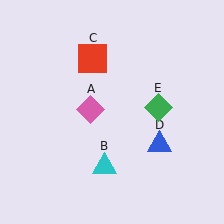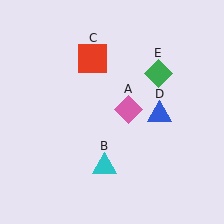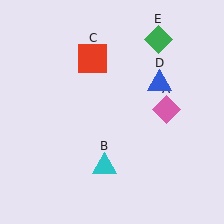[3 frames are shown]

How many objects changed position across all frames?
3 objects changed position: pink diamond (object A), blue triangle (object D), green diamond (object E).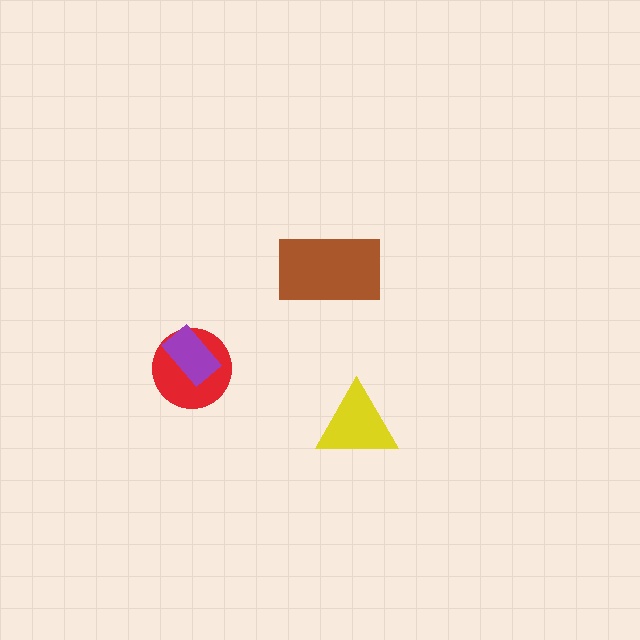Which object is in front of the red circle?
The purple rectangle is in front of the red circle.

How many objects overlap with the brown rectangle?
0 objects overlap with the brown rectangle.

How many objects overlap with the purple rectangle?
1 object overlaps with the purple rectangle.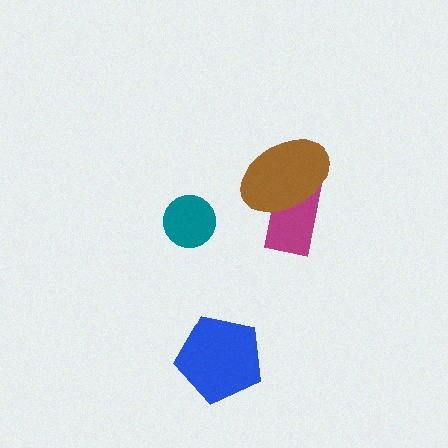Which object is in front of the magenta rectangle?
The brown ellipse is in front of the magenta rectangle.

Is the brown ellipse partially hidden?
No, no other shape covers it.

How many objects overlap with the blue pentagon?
0 objects overlap with the blue pentagon.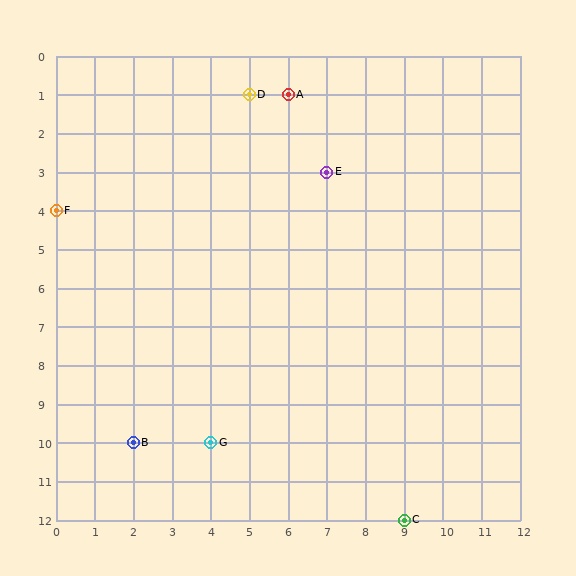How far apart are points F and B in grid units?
Points F and B are 2 columns and 6 rows apart (about 6.3 grid units diagonally).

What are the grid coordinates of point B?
Point B is at grid coordinates (2, 10).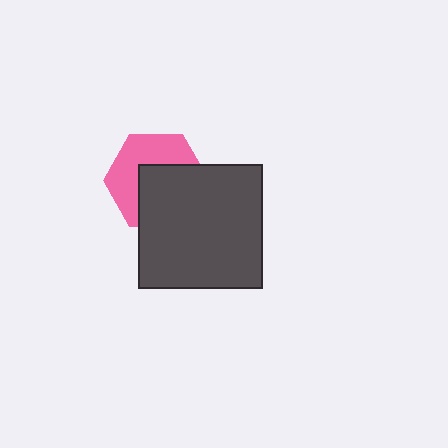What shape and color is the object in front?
The object in front is a dark gray square.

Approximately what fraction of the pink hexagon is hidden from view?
Roughly 52% of the pink hexagon is hidden behind the dark gray square.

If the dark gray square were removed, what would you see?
You would see the complete pink hexagon.